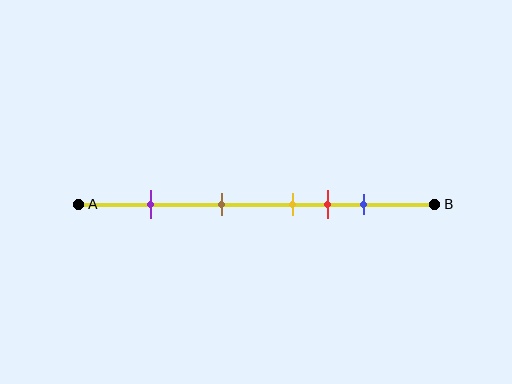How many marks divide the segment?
There are 5 marks dividing the segment.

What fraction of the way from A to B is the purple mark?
The purple mark is approximately 20% (0.2) of the way from A to B.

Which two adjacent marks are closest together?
The yellow and red marks are the closest adjacent pair.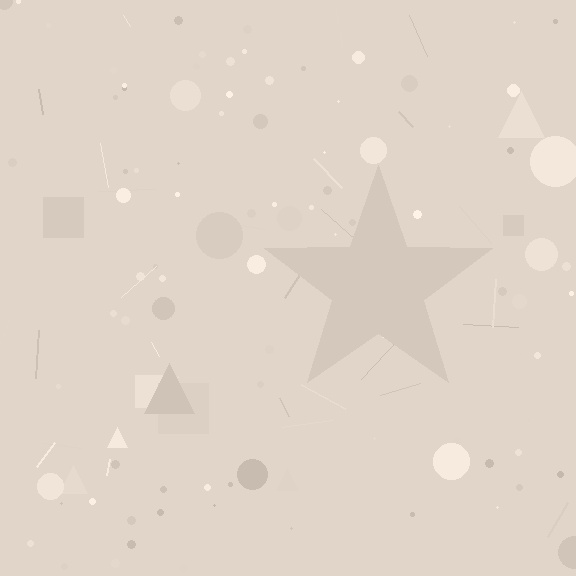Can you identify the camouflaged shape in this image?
The camouflaged shape is a star.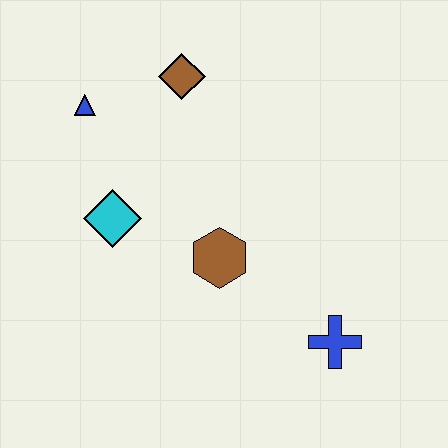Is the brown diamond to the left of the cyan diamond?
No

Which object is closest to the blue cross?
The brown hexagon is closest to the blue cross.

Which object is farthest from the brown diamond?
The blue cross is farthest from the brown diamond.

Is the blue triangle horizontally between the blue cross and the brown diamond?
No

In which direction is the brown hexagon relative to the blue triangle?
The brown hexagon is below the blue triangle.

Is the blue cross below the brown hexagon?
Yes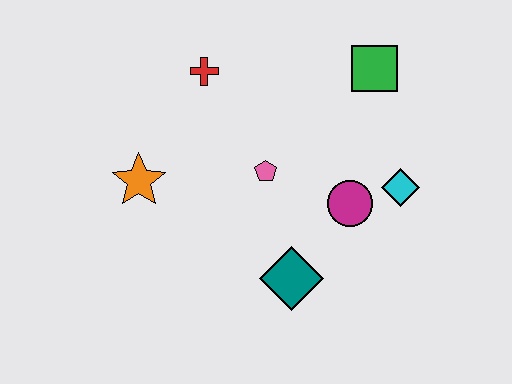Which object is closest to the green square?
The cyan diamond is closest to the green square.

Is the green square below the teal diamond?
No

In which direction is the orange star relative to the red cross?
The orange star is below the red cross.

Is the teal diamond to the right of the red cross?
Yes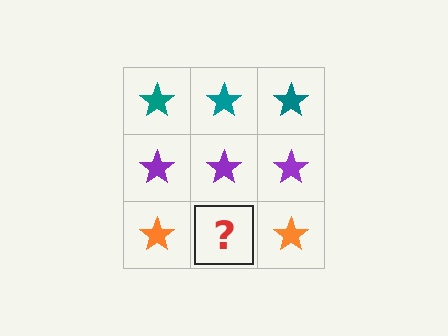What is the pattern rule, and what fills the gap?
The rule is that each row has a consistent color. The gap should be filled with an orange star.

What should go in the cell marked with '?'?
The missing cell should contain an orange star.